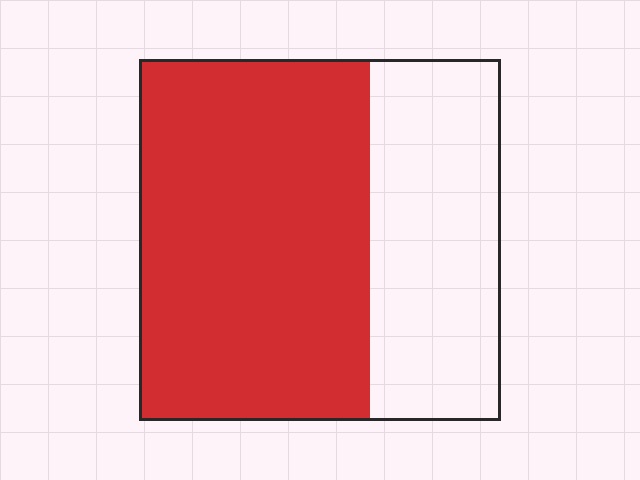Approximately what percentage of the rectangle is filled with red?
Approximately 65%.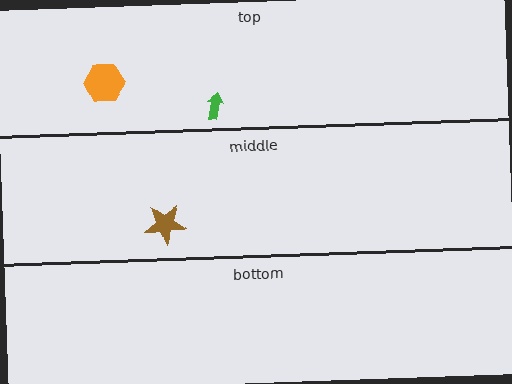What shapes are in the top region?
The green arrow, the orange hexagon.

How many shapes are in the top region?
2.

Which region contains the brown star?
The middle region.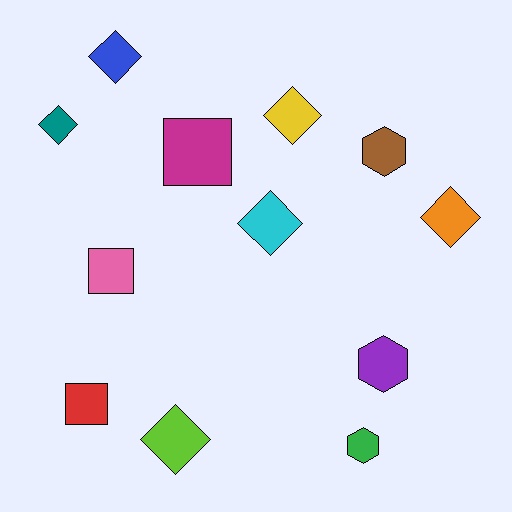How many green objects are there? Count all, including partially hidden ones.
There is 1 green object.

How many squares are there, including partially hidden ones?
There are 3 squares.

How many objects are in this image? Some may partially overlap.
There are 12 objects.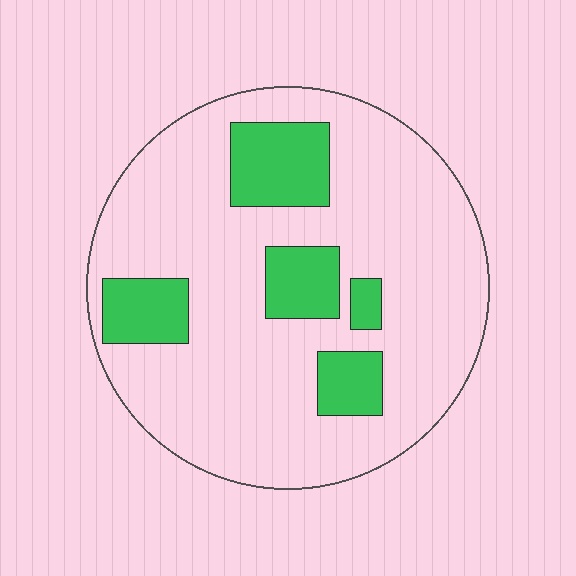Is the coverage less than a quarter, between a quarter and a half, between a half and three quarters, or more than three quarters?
Less than a quarter.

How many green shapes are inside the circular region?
5.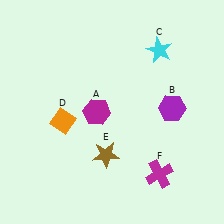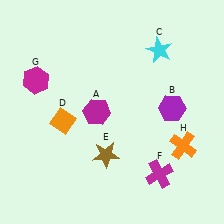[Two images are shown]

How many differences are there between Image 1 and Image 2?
There are 2 differences between the two images.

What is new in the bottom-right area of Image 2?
An orange cross (H) was added in the bottom-right area of Image 2.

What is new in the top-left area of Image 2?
A magenta hexagon (G) was added in the top-left area of Image 2.